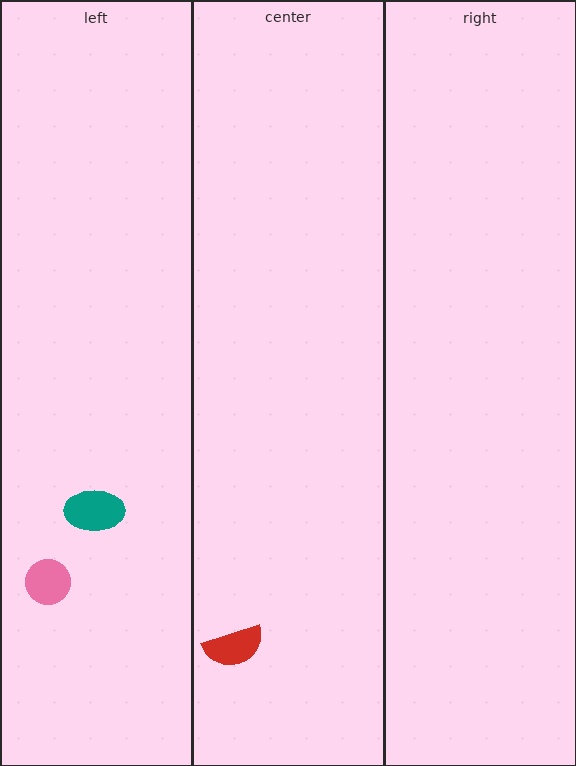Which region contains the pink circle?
The left region.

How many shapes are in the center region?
1.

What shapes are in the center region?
The red semicircle.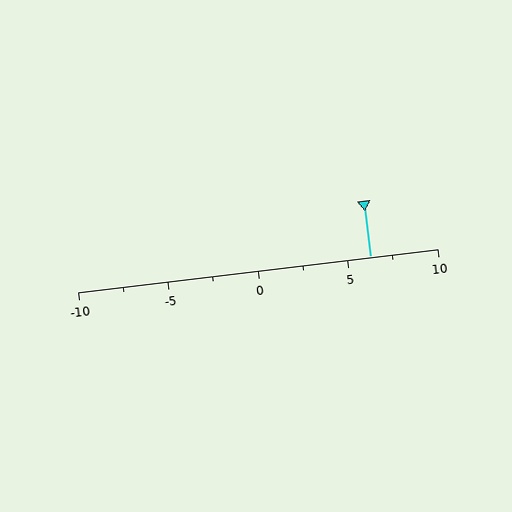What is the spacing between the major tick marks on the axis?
The major ticks are spaced 5 apart.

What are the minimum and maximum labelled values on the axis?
The axis runs from -10 to 10.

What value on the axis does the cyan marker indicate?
The marker indicates approximately 6.2.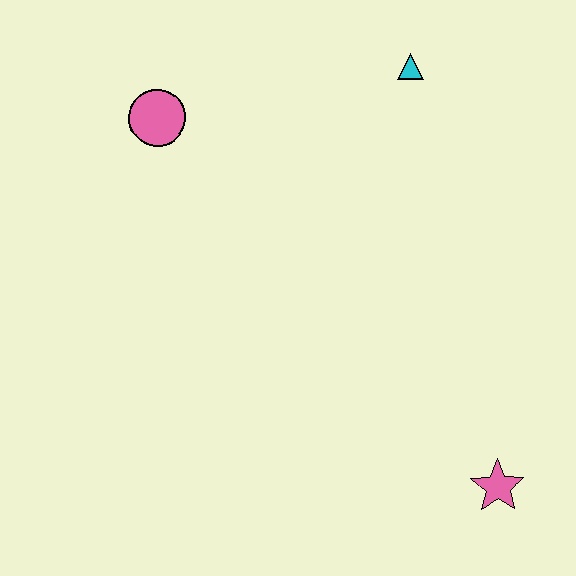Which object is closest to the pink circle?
The cyan triangle is closest to the pink circle.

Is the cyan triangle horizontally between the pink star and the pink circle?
Yes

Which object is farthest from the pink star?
The pink circle is farthest from the pink star.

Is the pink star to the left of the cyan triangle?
No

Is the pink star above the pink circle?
No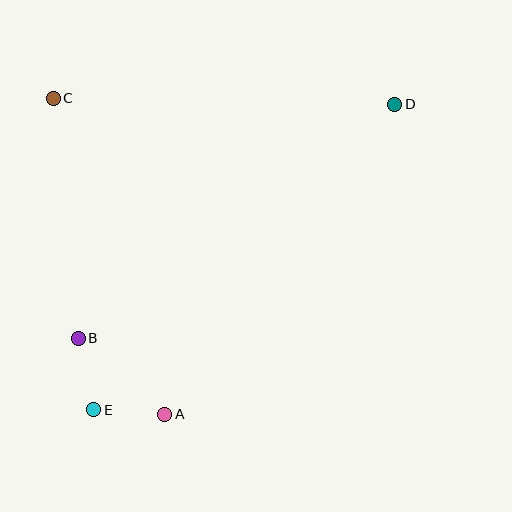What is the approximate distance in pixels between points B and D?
The distance between B and D is approximately 394 pixels.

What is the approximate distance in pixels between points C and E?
The distance between C and E is approximately 314 pixels.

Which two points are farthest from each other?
Points D and E are farthest from each other.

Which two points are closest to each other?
Points A and E are closest to each other.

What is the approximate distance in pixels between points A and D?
The distance between A and D is approximately 386 pixels.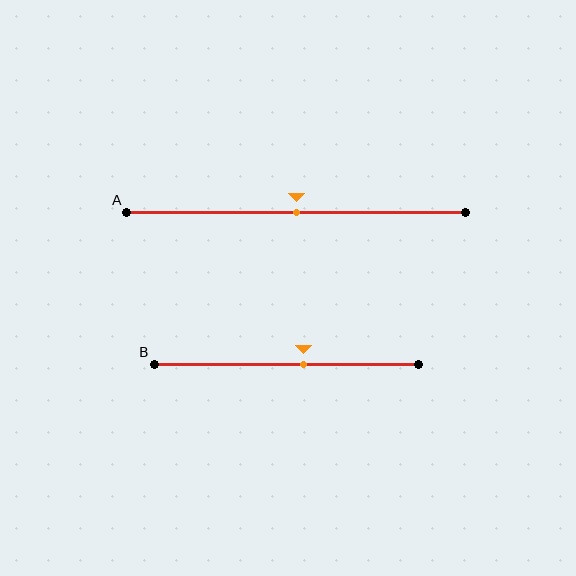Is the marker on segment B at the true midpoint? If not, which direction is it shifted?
No, the marker on segment B is shifted to the right by about 6% of the segment length.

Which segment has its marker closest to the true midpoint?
Segment A has its marker closest to the true midpoint.